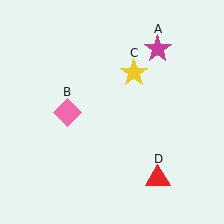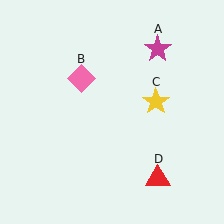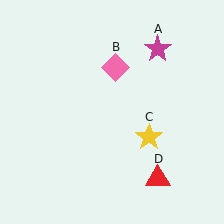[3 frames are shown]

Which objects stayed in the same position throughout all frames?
Magenta star (object A) and red triangle (object D) remained stationary.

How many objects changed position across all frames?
2 objects changed position: pink diamond (object B), yellow star (object C).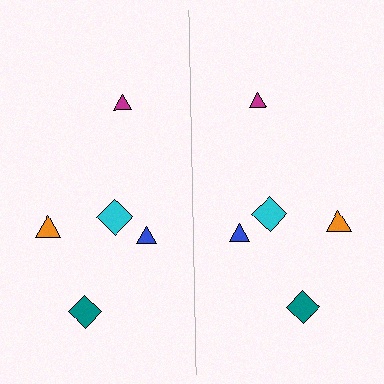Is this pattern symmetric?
Yes, this pattern has bilateral (reflection) symmetry.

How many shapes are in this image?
There are 10 shapes in this image.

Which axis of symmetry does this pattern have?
The pattern has a vertical axis of symmetry running through the center of the image.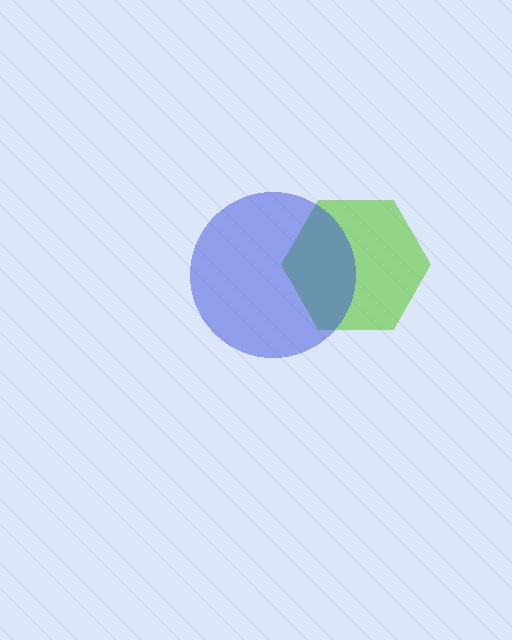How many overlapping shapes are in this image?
There are 2 overlapping shapes in the image.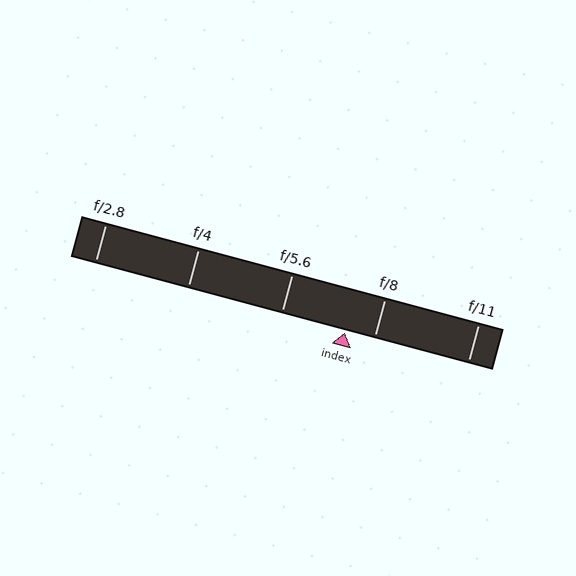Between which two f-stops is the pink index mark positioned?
The index mark is between f/5.6 and f/8.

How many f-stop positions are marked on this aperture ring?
There are 5 f-stop positions marked.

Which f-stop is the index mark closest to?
The index mark is closest to f/8.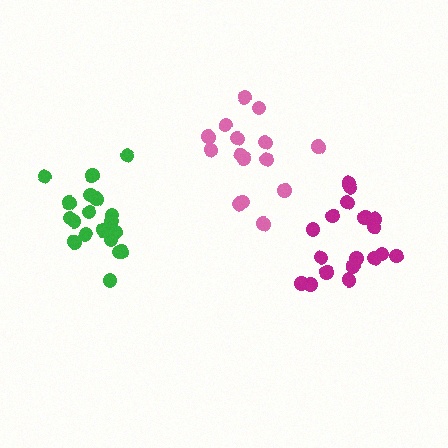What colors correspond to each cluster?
The clusters are colored: pink, green, magenta.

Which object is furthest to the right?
The magenta cluster is rightmost.